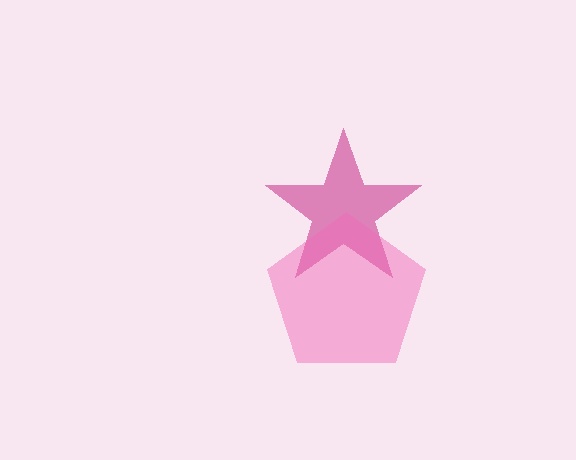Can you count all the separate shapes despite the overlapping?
Yes, there are 2 separate shapes.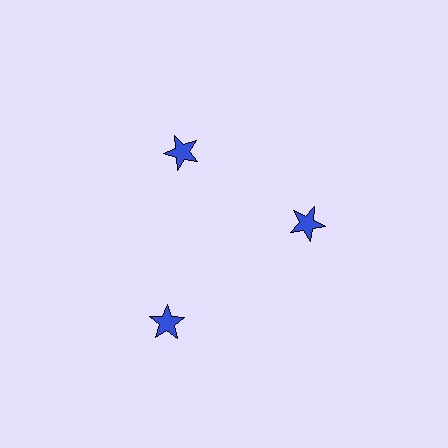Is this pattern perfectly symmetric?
No. The 3 blue stars are arranged in a ring, but one element near the 7 o'clock position is pushed outward from the center, breaking the 3-fold rotational symmetry.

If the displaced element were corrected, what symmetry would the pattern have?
It would have 3-fold rotational symmetry — the pattern would map onto itself every 120 degrees.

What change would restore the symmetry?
The symmetry would be restored by moving it inward, back onto the ring so that all 3 stars sit at equal angles and equal distance from the center.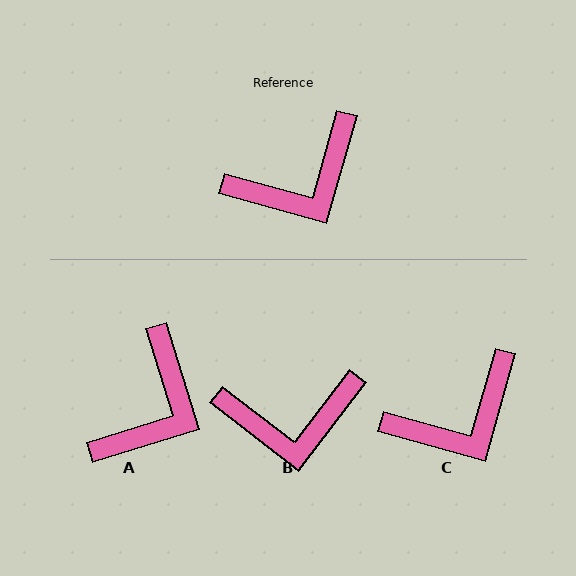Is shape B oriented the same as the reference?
No, it is off by about 22 degrees.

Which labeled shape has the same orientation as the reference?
C.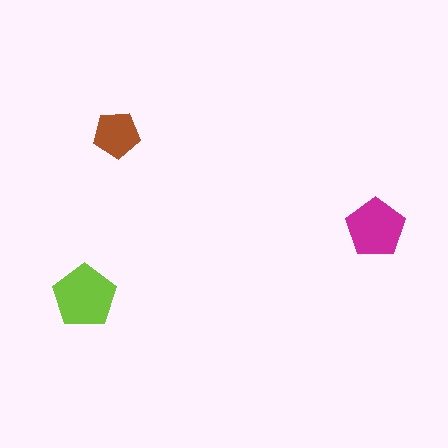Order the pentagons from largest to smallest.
the lime one, the magenta one, the brown one.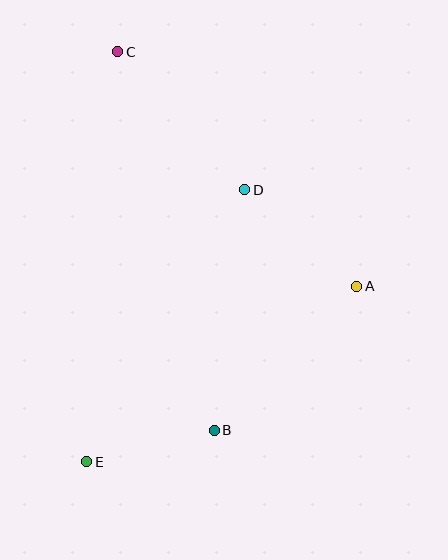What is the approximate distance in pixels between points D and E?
The distance between D and E is approximately 315 pixels.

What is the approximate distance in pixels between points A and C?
The distance between A and C is approximately 335 pixels.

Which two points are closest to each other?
Points B and E are closest to each other.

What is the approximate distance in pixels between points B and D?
The distance between B and D is approximately 243 pixels.